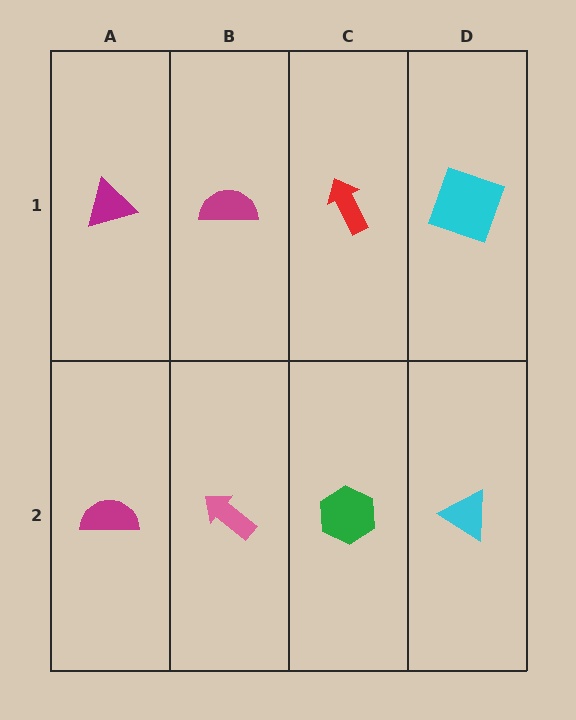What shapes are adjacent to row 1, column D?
A cyan triangle (row 2, column D), a red arrow (row 1, column C).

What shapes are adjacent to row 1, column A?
A magenta semicircle (row 2, column A), a magenta semicircle (row 1, column B).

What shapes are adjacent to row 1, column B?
A pink arrow (row 2, column B), a magenta triangle (row 1, column A), a red arrow (row 1, column C).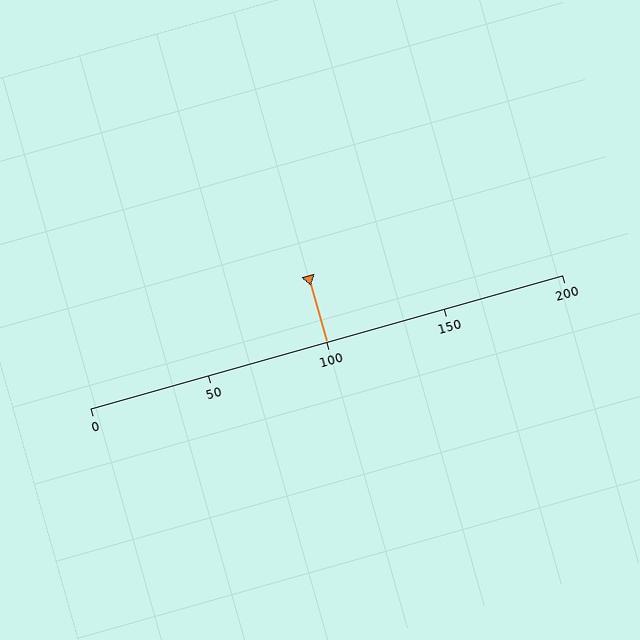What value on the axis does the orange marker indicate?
The marker indicates approximately 100.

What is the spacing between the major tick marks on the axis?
The major ticks are spaced 50 apart.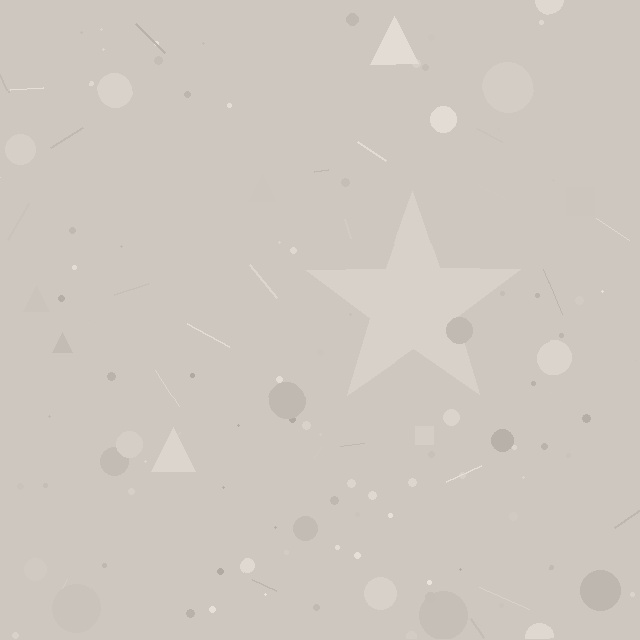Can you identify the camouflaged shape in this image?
The camouflaged shape is a star.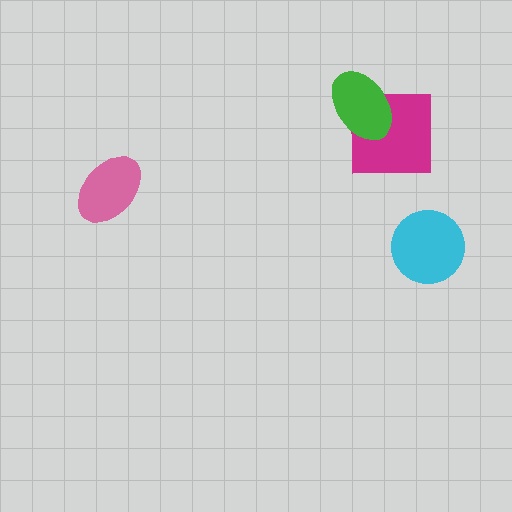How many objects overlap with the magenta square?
1 object overlaps with the magenta square.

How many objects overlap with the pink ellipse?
0 objects overlap with the pink ellipse.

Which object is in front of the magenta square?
The green ellipse is in front of the magenta square.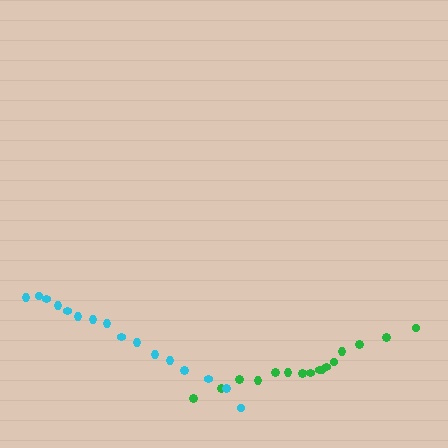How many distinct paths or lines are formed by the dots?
There are 2 distinct paths.